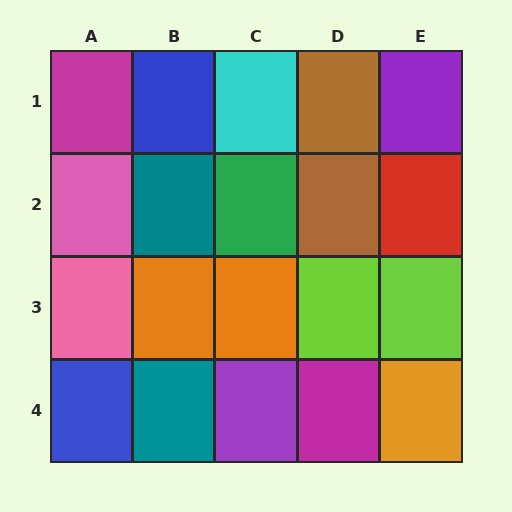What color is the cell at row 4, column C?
Purple.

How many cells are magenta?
2 cells are magenta.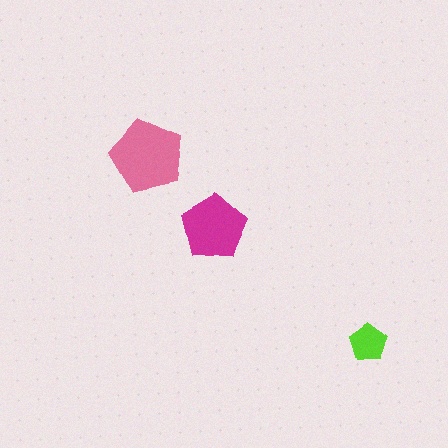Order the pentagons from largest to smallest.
the pink one, the magenta one, the lime one.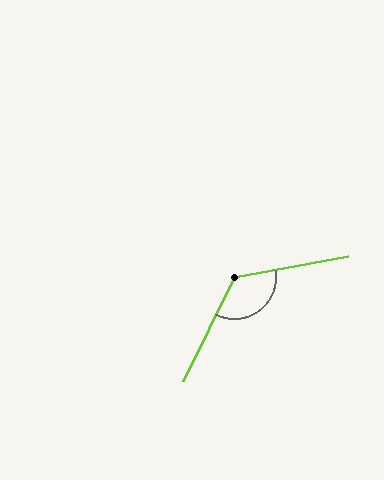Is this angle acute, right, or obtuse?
It is obtuse.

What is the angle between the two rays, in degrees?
Approximately 127 degrees.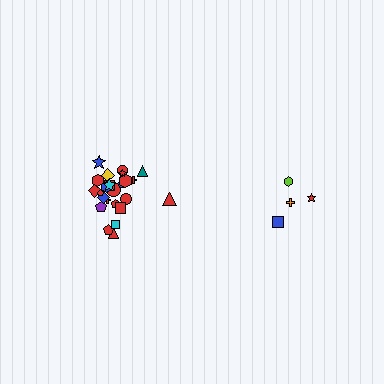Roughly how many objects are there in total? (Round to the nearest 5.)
Roughly 30 objects in total.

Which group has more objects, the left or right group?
The left group.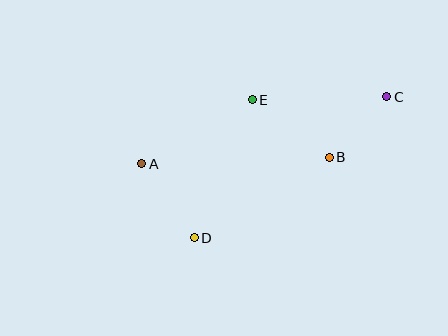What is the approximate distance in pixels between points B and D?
The distance between B and D is approximately 157 pixels.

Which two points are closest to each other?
Points B and C are closest to each other.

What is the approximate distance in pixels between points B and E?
The distance between B and E is approximately 96 pixels.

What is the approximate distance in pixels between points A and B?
The distance between A and B is approximately 188 pixels.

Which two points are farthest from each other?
Points A and C are farthest from each other.